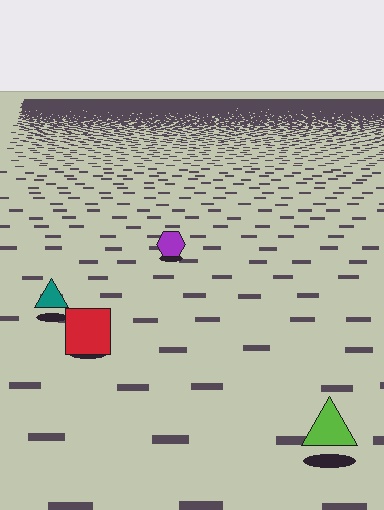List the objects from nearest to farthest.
From nearest to farthest: the lime triangle, the red square, the teal triangle, the purple hexagon.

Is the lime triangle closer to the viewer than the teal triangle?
Yes. The lime triangle is closer — you can tell from the texture gradient: the ground texture is coarser near it.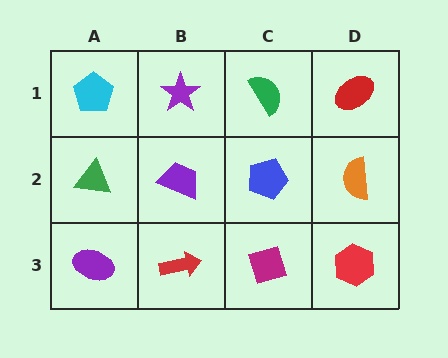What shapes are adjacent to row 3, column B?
A purple trapezoid (row 2, column B), a purple ellipse (row 3, column A), a magenta diamond (row 3, column C).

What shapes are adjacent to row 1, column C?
A blue pentagon (row 2, column C), a purple star (row 1, column B), a red ellipse (row 1, column D).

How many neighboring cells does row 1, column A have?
2.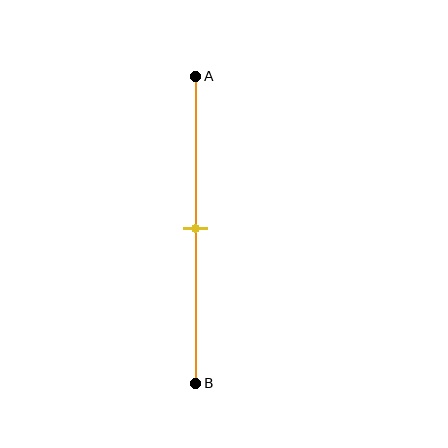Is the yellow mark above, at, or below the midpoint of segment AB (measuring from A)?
The yellow mark is approximately at the midpoint of segment AB.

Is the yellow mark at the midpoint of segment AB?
Yes, the mark is approximately at the midpoint.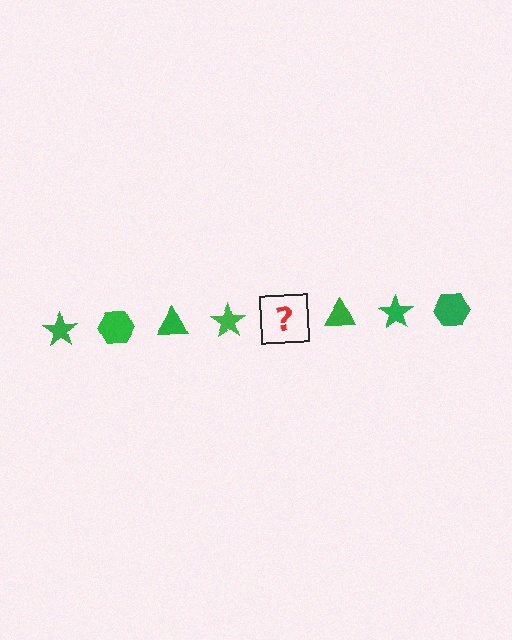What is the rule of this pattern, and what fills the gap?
The rule is that the pattern cycles through star, hexagon, triangle shapes in green. The gap should be filled with a green hexagon.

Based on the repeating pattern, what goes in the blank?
The blank should be a green hexagon.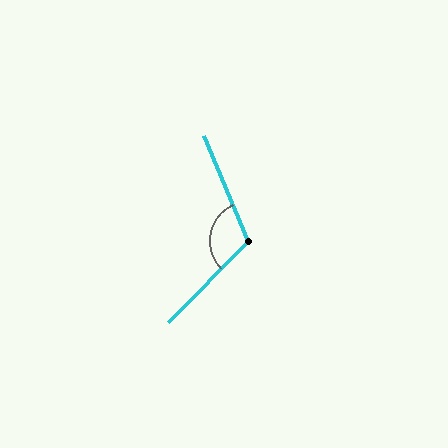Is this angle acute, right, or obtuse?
It is obtuse.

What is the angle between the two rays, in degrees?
Approximately 112 degrees.